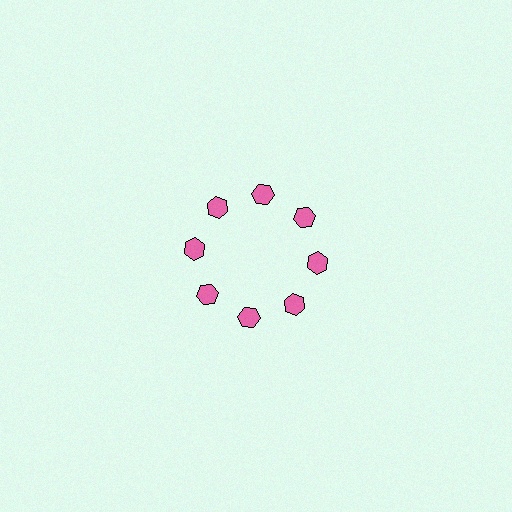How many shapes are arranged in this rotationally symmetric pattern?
There are 8 shapes, arranged in 8 groups of 1.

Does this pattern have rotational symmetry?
Yes, this pattern has 8-fold rotational symmetry. It looks the same after rotating 45 degrees around the center.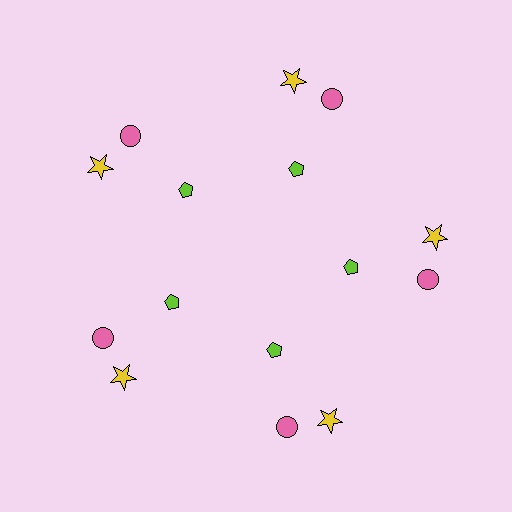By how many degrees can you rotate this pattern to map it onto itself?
The pattern maps onto itself every 72 degrees of rotation.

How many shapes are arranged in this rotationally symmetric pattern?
There are 15 shapes, arranged in 5 groups of 3.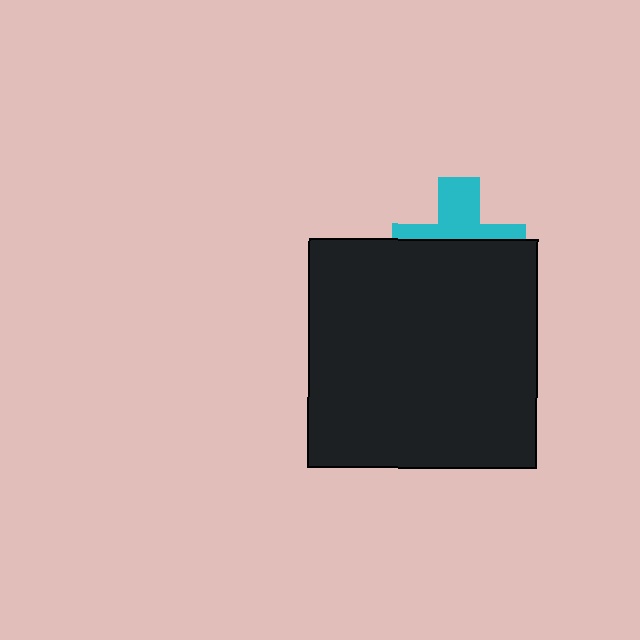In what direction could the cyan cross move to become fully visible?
The cyan cross could move up. That would shift it out from behind the black square entirely.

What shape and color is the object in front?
The object in front is a black square.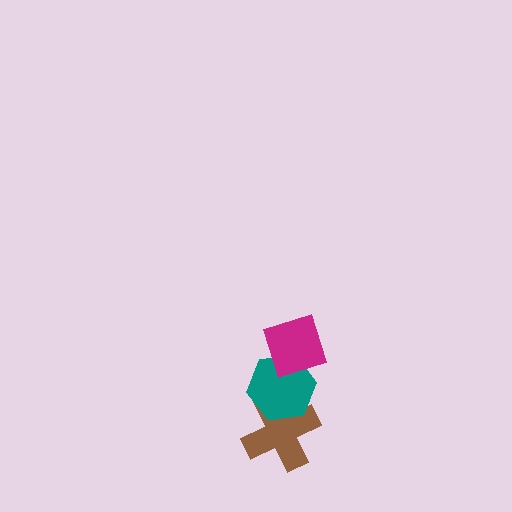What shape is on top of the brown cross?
The teal hexagon is on top of the brown cross.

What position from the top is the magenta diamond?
The magenta diamond is 1st from the top.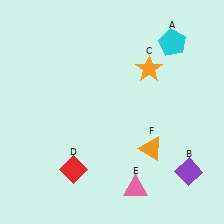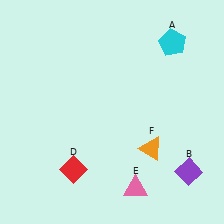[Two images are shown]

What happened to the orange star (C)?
The orange star (C) was removed in Image 2. It was in the top-right area of Image 1.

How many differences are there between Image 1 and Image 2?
There is 1 difference between the two images.